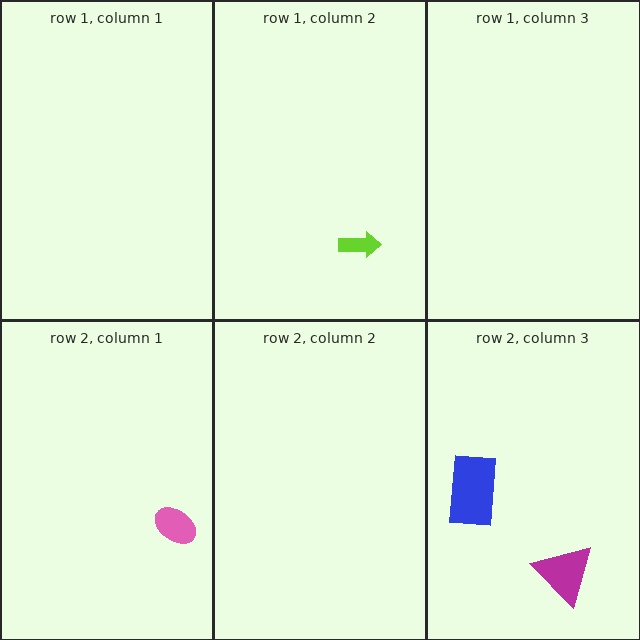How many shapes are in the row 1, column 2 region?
1.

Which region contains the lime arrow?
The row 1, column 2 region.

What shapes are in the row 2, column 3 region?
The blue rectangle, the magenta triangle.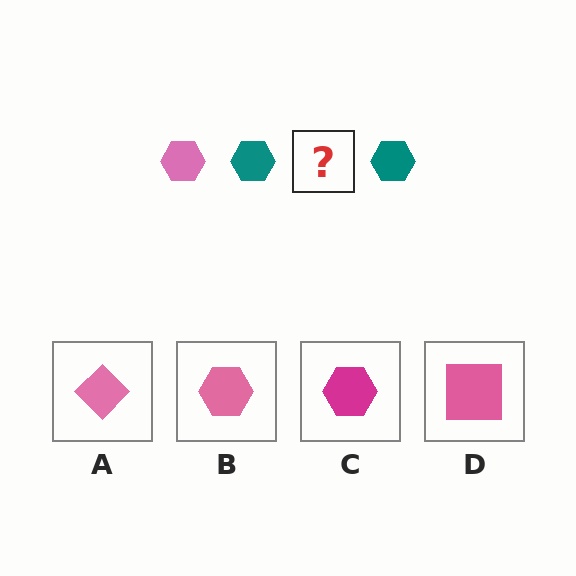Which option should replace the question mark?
Option B.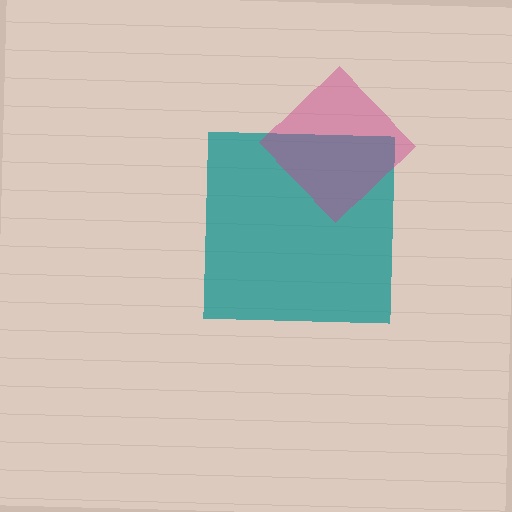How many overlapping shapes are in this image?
There are 2 overlapping shapes in the image.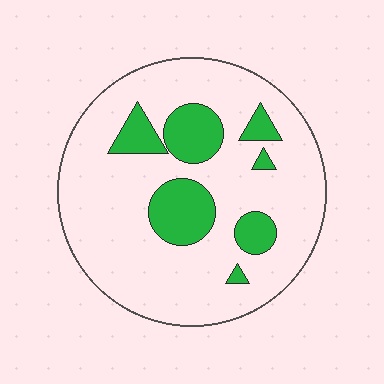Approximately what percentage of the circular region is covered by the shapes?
Approximately 20%.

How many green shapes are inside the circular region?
7.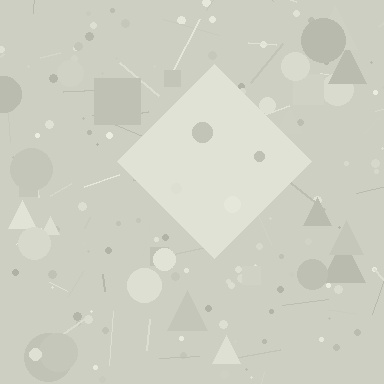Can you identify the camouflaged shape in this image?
The camouflaged shape is a diamond.